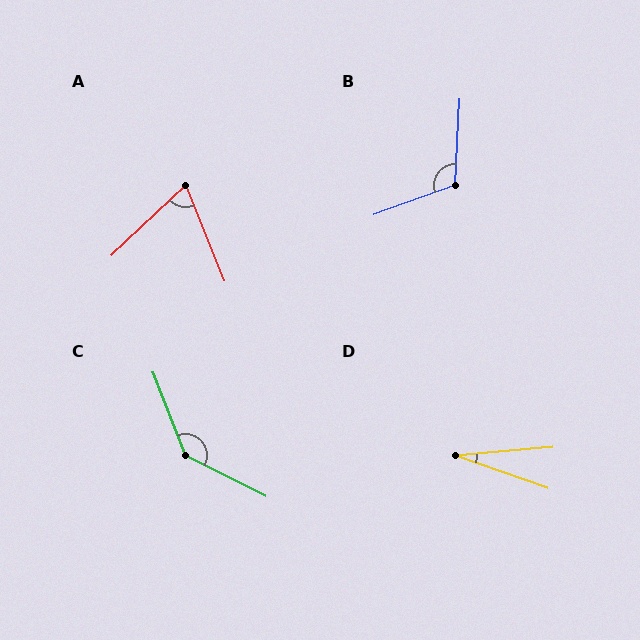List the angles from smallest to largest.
D (24°), A (69°), B (113°), C (138°).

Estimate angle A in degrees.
Approximately 69 degrees.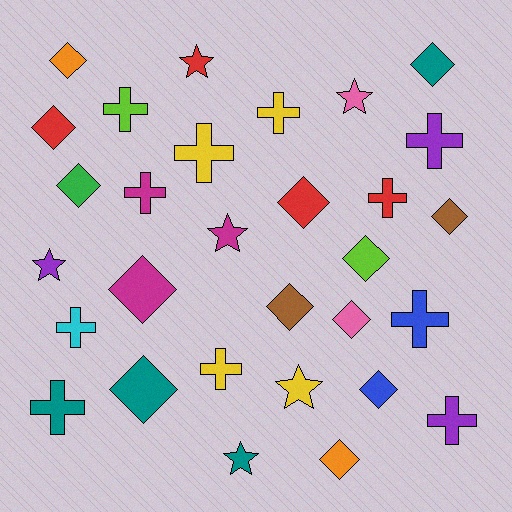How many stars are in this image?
There are 6 stars.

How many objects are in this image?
There are 30 objects.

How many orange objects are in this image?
There are 2 orange objects.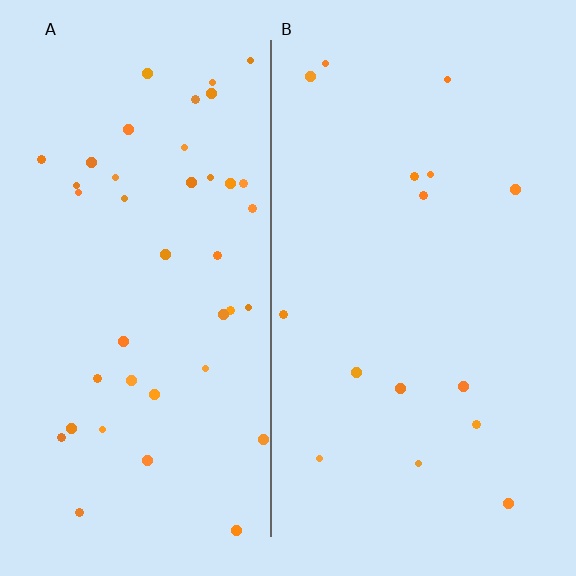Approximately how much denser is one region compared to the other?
Approximately 2.7× — region A over region B.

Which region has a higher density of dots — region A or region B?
A (the left).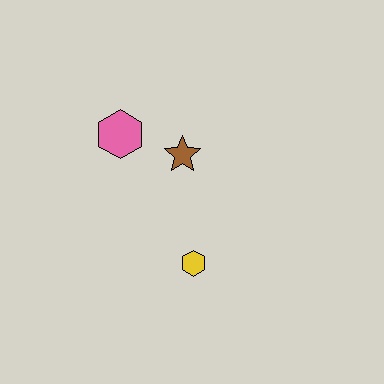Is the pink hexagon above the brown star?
Yes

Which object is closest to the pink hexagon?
The brown star is closest to the pink hexagon.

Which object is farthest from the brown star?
The yellow hexagon is farthest from the brown star.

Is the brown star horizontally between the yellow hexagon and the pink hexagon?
Yes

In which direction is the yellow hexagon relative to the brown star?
The yellow hexagon is below the brown star.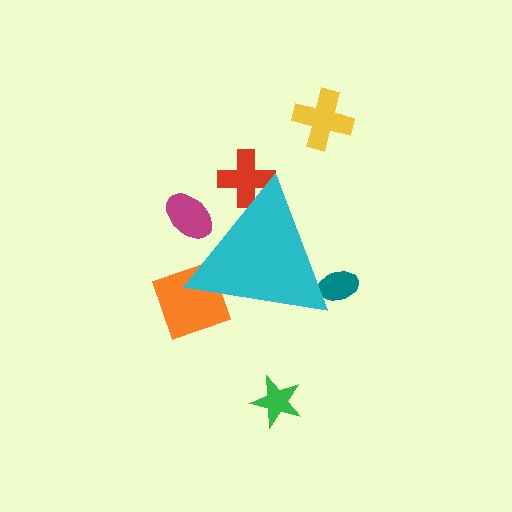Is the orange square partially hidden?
Yes, the orange square is partially hidden behind the cyan triangle.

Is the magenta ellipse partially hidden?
Yes, the magenta ellipse is partially hidden behind the cyan triangle.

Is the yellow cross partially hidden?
No, the yellow cross is fully visible.